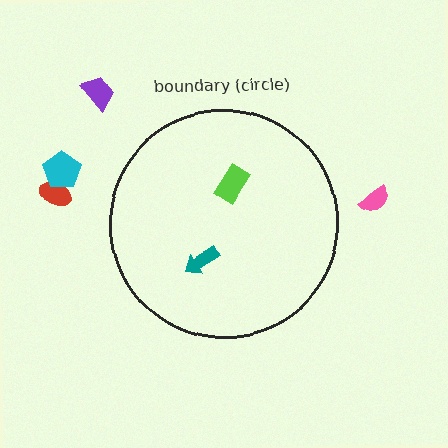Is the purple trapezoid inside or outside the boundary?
Outside.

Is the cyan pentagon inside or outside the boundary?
Outside.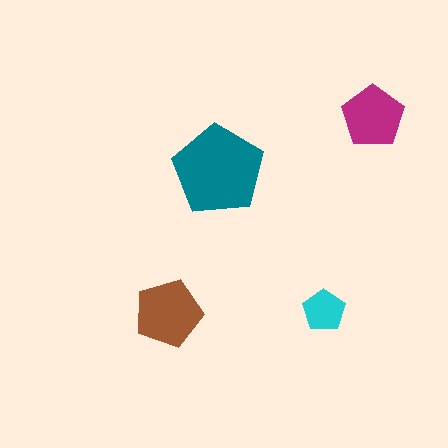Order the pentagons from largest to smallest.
the teal one, the brown one, the magenta one, the cyan one.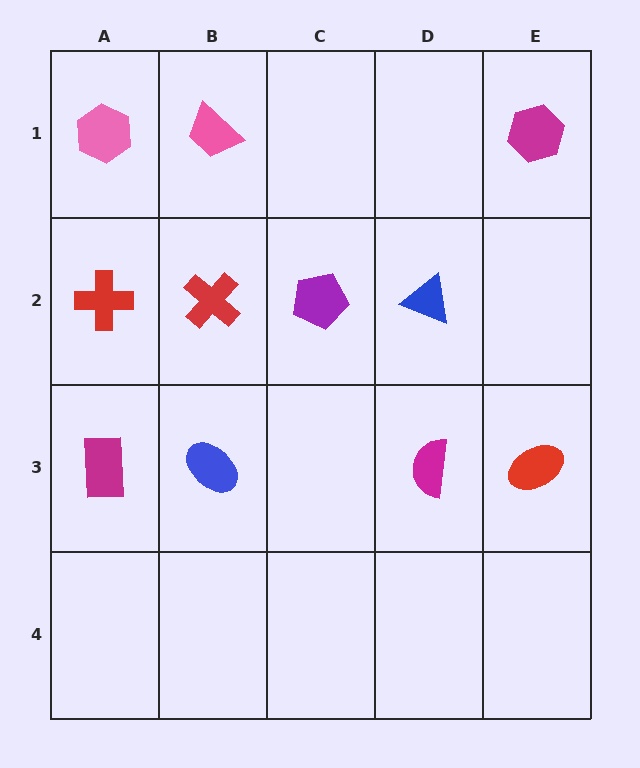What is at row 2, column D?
A blue triangle.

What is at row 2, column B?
A red cross.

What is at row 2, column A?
A red cross.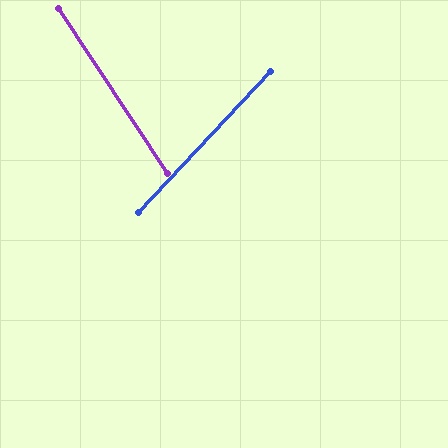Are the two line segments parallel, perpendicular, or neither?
Neither parallel nor perpendicular — they differ by about 77°.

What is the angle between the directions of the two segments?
Approximately 77 degrees.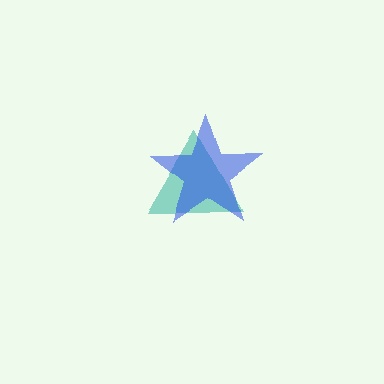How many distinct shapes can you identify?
There are 2 distinct shapes: a teal triangle, a blue star.